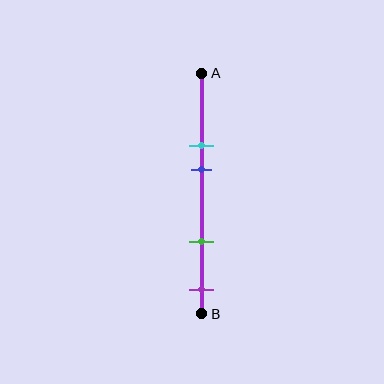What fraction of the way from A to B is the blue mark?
The blue mark is approximately 40% (0.4) of the way from A to B.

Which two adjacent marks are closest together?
The cyan and blue marks are the closest adjacent pair.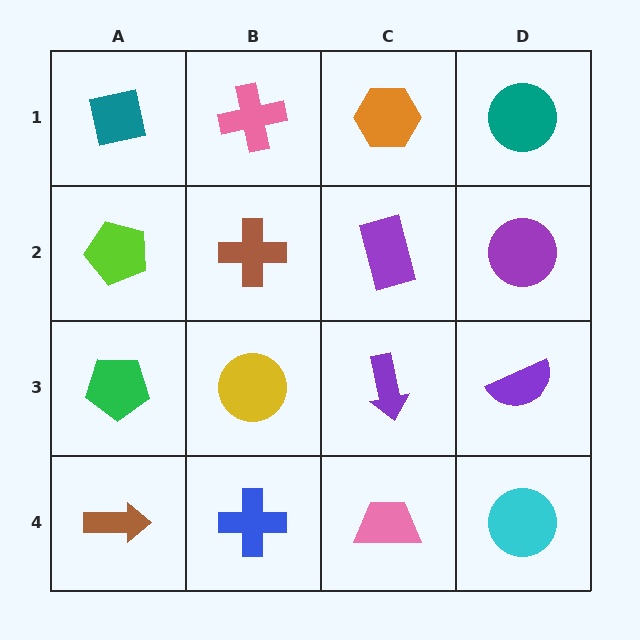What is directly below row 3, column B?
A blue cross.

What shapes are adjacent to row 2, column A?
A teal square (row 1, column A), a green pentagon (row 3, column A), a brown cross (row 2, column B).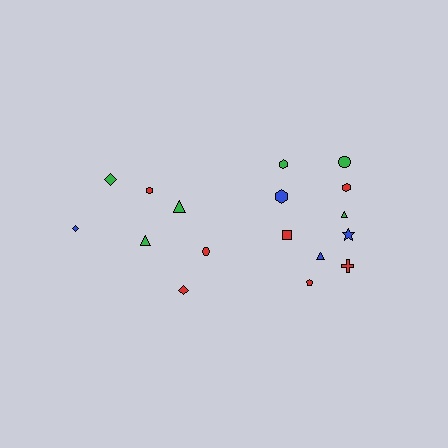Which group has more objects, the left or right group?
The right group.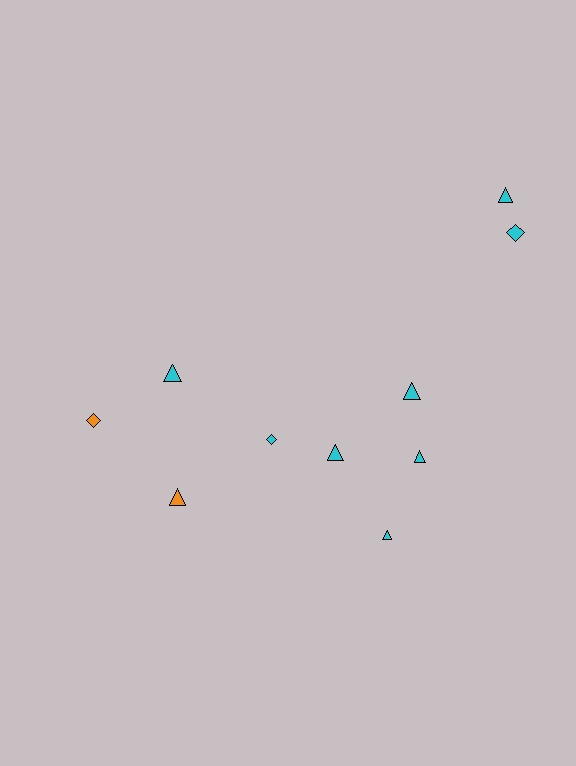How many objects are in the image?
There are 10 objects.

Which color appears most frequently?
Cyan, with 8 objects.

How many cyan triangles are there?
There are 6 cyan triangles.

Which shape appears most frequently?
Triangle, with 7 objects.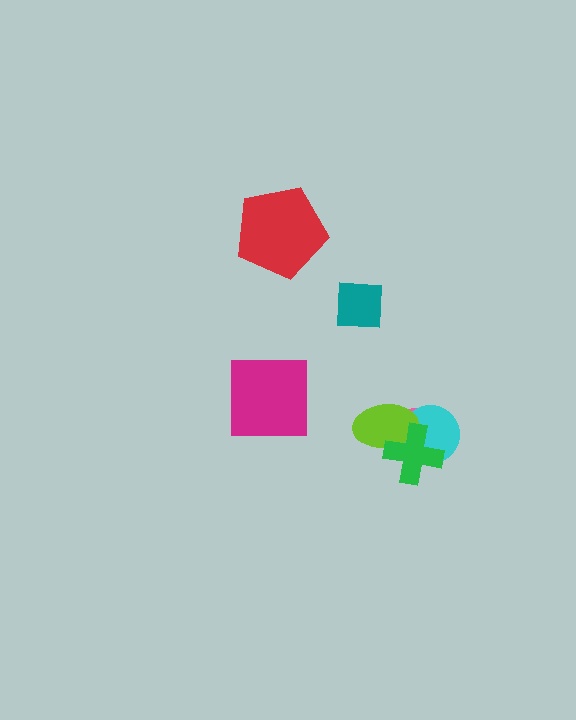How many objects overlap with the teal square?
0 objects overlap with the teal square.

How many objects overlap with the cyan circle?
3 objects overlap with the cyan circle.